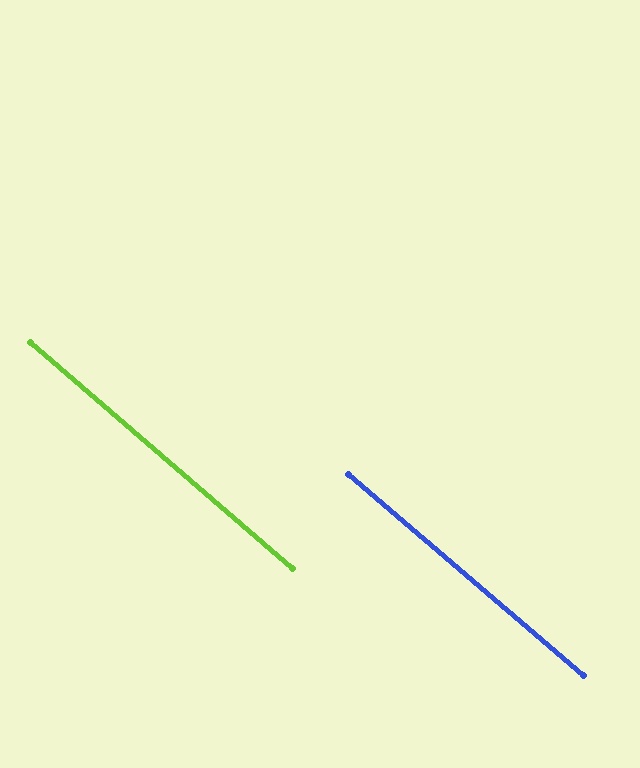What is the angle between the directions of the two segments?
Approximately 0 degrees.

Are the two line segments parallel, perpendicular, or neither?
Parallel — their directions differ by only 0.2°.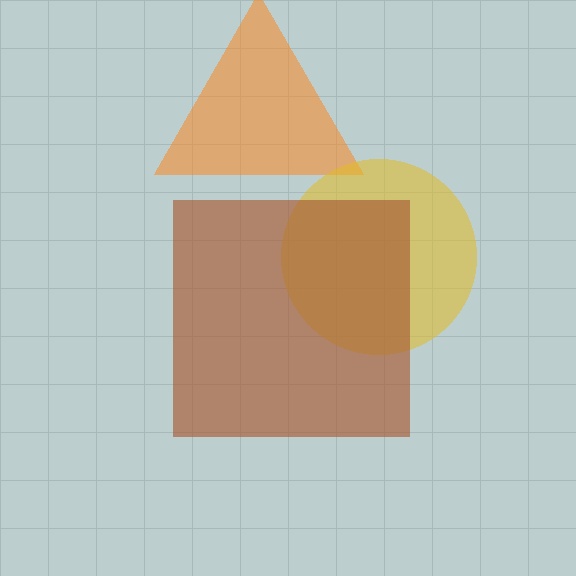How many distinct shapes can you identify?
There are 3 distinct shapes: an orange triangle, a yellow circle, a brown square.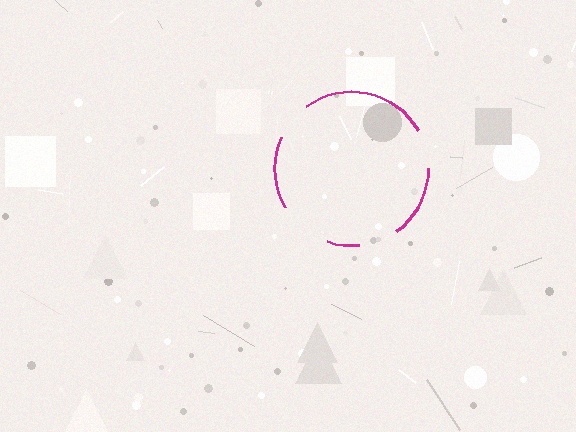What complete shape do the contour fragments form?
The contour fragments form a circle.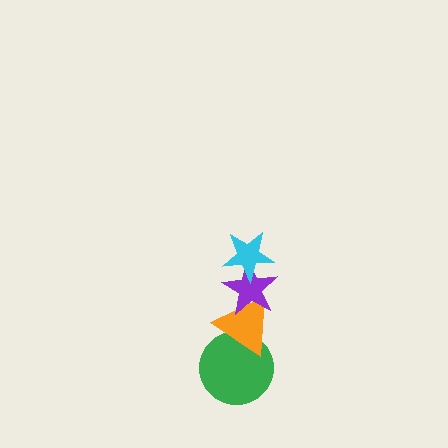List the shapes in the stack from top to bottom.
From top to bottom: the cyan star, the purple star, the orange triangle, the green circle.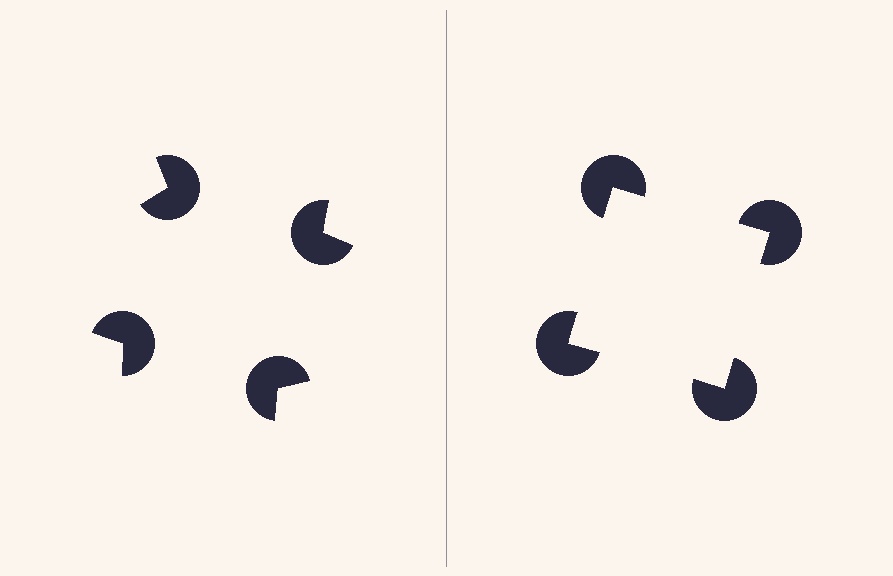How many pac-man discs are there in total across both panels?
8 — 4 on each side.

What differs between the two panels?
The pac-man discs are positioned identically on both sides; only the wedge orientations differ. On the right they align to a square; on the left they are misaligned.